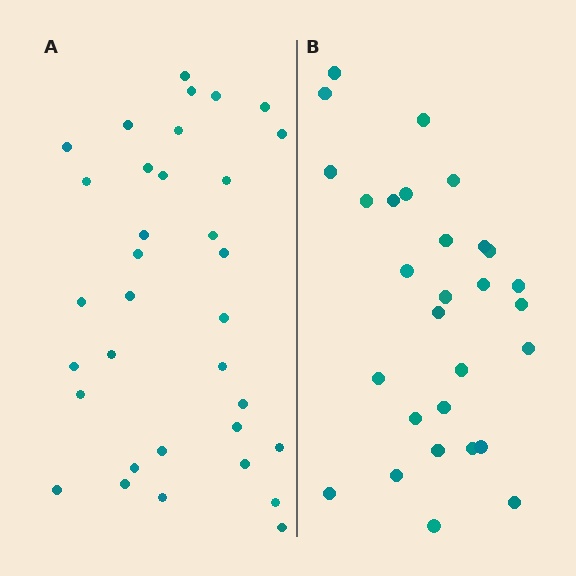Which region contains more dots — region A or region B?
Region A (the left region) has more dots.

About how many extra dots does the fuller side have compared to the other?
Region A has about 5 more dots than region B.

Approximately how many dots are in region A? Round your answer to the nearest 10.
About 30 dots. (The exact count is 34, which rounds to 30.)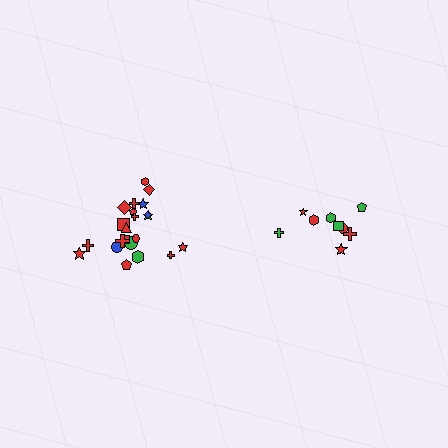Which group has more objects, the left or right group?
The left group.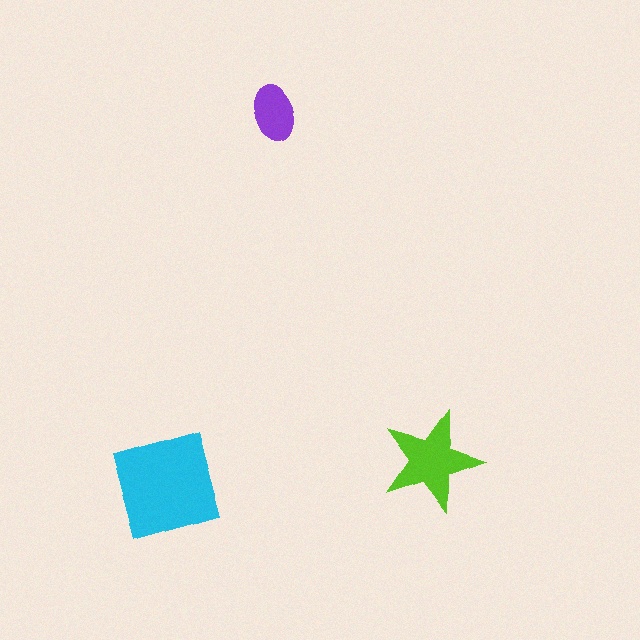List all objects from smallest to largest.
The purple ellipse, the lime star, the cyan diamond.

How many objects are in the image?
There are 3 objects in the image.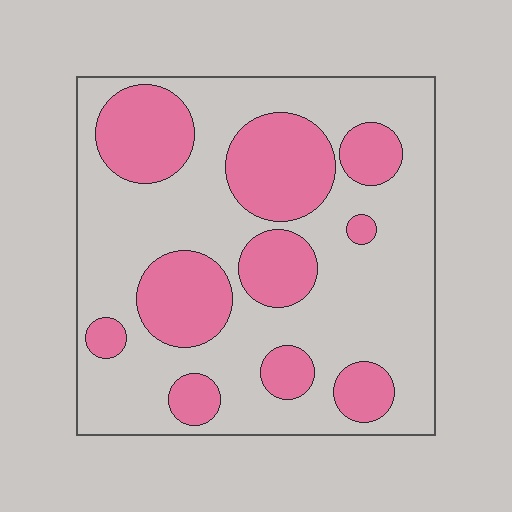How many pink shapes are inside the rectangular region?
10.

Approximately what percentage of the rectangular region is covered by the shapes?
Approximately 35%.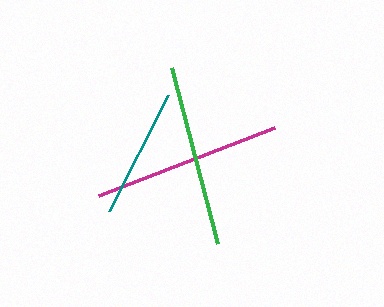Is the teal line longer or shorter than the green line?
The green line is longer than the teal line.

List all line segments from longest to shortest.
From longest to shortest: magenta, green, teal.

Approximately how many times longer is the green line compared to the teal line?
The green line is approximately 1.4 times the length of the teal line.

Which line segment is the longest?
The magenta line is the longest at approximately 188 pixels.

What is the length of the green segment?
The green segment is approximately 182 pixels long.